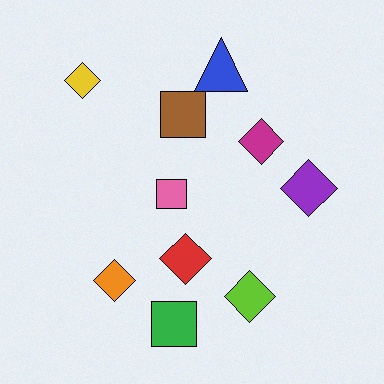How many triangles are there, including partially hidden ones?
There is 1 triangle.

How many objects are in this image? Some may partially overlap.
There are 10 objects.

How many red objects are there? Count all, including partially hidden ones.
There is 1 red object.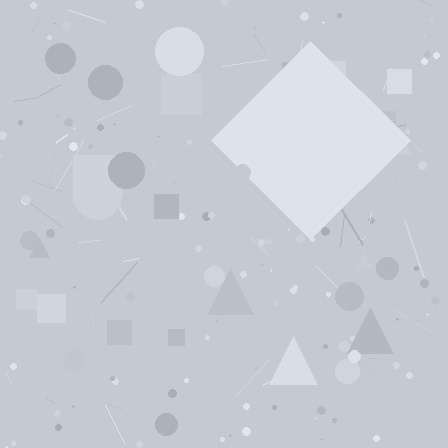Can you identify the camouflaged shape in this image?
The camouflaged shape is a diamond.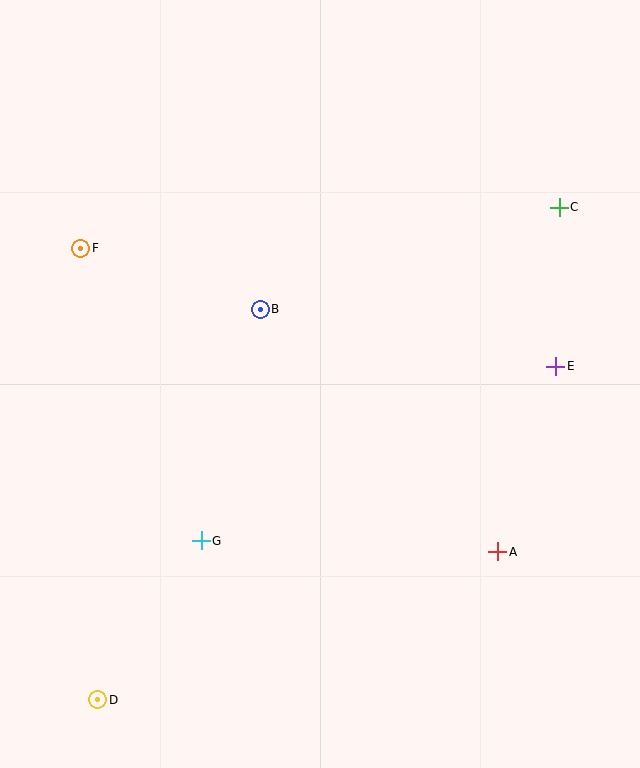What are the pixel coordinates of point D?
Point D is at (98, 700).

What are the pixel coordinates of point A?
Point A is at (498, 552).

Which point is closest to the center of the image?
Point B at (260, 309) is closest to the center.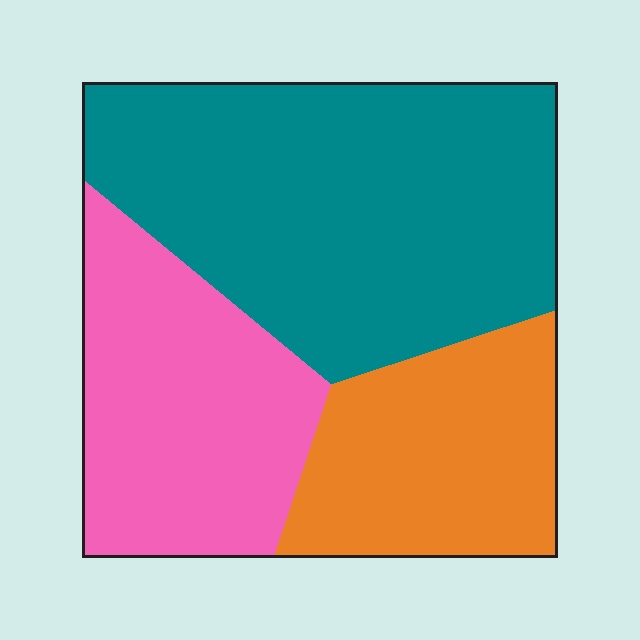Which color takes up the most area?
Teal, at roughly 50%.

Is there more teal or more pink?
Teal.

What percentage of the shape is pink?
Pink covers around 30% of the shape.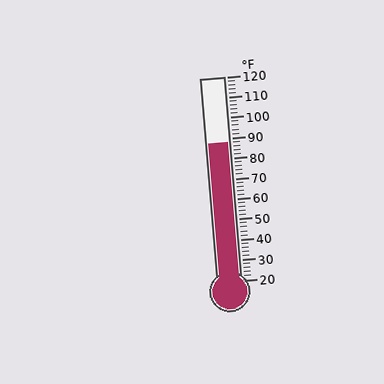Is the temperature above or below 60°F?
The temperature is above 60°F.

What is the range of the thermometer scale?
The thermometer scale ranges from 20°F to 120°F.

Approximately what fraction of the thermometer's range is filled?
The thermometer is filled to approximately 70% of its range.